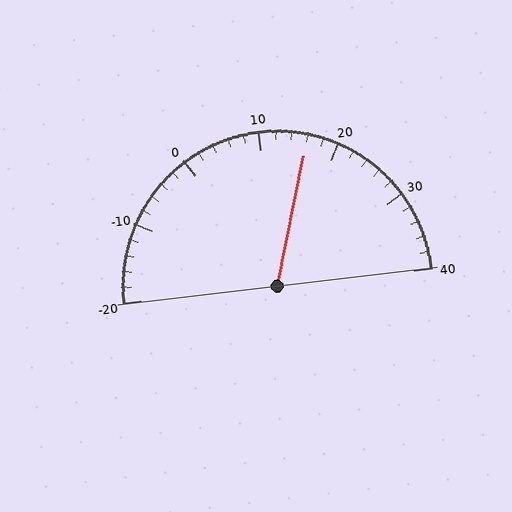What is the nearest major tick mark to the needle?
The nearest major tick mark is 20.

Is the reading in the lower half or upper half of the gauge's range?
The reading is in the upper half of the range (-20 to 40).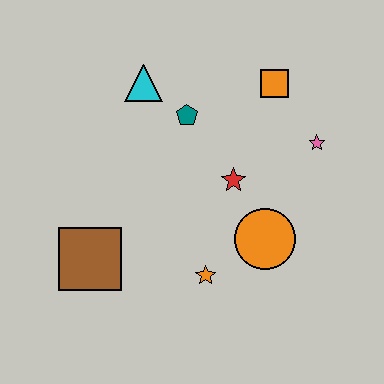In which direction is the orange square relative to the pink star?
The orange square is above the pink star.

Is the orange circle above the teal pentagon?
No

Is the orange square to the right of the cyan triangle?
Yes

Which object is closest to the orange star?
The orange circle is closest to the orange star.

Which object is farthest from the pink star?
The brown square is farthest from the pink star.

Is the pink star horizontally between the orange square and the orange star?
No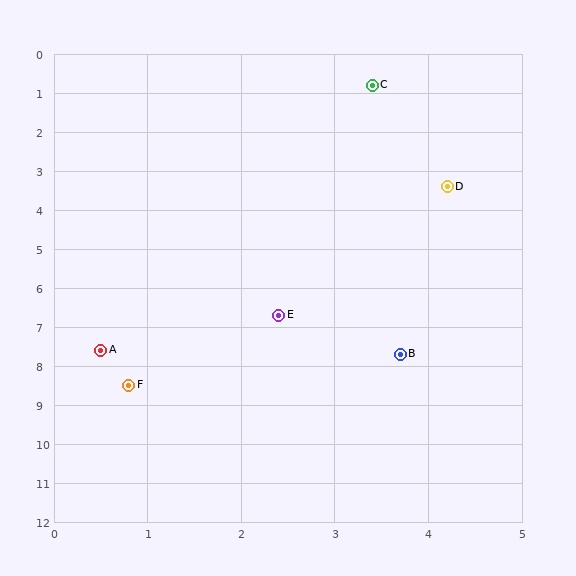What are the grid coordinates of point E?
Point E is at approximately (2.4, 6.7).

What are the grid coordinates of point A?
Point A is at approximately (0.5, 7.6).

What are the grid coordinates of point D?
Point D is at approximately (4.2, 3.4).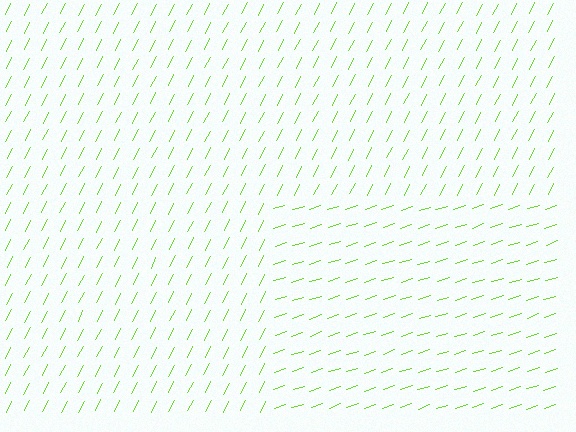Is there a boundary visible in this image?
Yes, there is a texture boundary formed by a change in line orientation.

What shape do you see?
I see a rectangle.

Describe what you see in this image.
The image is filled with small lime line segments. A rectangle region in the image has lines oriented differently from the surrounding lines, creating a visible texture boundary.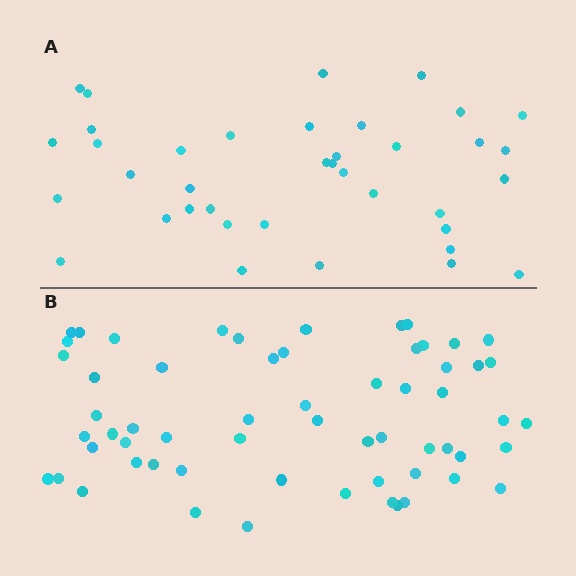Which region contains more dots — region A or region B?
Region B (the bottom region) has more dots.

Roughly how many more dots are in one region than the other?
Region B has approximately 20 more dots than region A.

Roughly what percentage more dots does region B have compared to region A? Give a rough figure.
About 60% more.